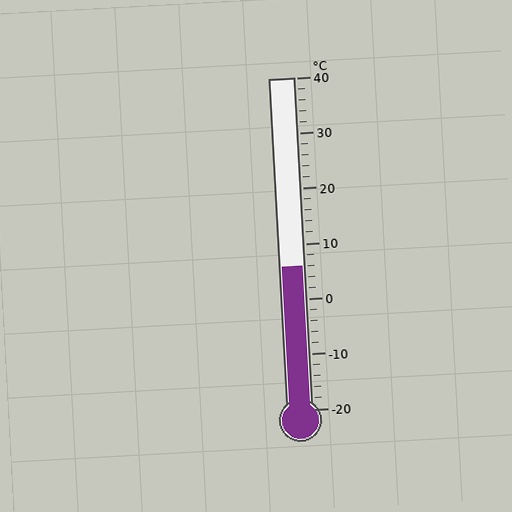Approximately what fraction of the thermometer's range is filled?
The thermometer is filled to approximately 45% of its range.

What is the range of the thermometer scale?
The thermometer scale ranges from -20°C to 40°C.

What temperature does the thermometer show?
The thermometer shows approximately 6°C.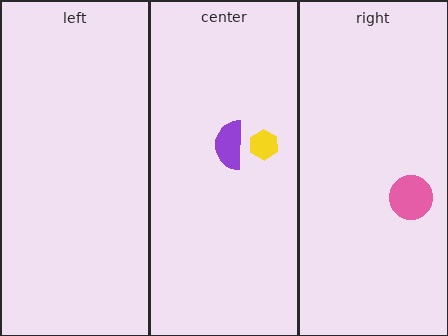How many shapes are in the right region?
1.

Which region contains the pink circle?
The right region.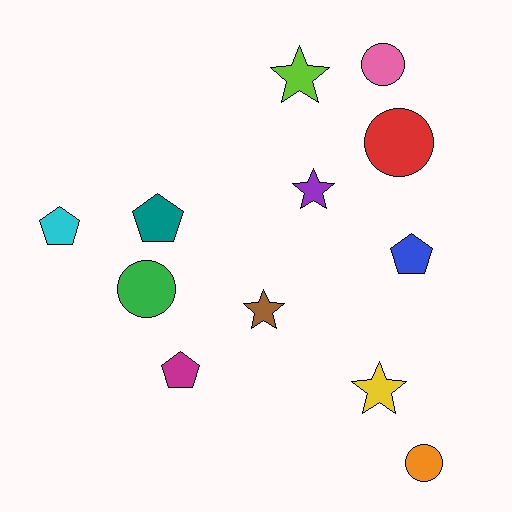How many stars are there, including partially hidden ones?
There are 4 stars.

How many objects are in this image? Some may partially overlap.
There are 12 objects.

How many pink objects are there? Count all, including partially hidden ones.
There is 1 pink object.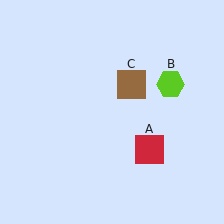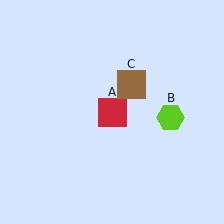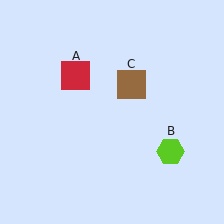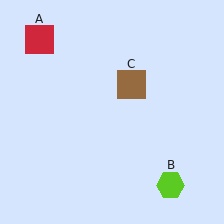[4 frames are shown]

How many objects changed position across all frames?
2 objects changed position: red square (object A), lime hexagon (object B).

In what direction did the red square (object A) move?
The red square (object A) moved up and to the left.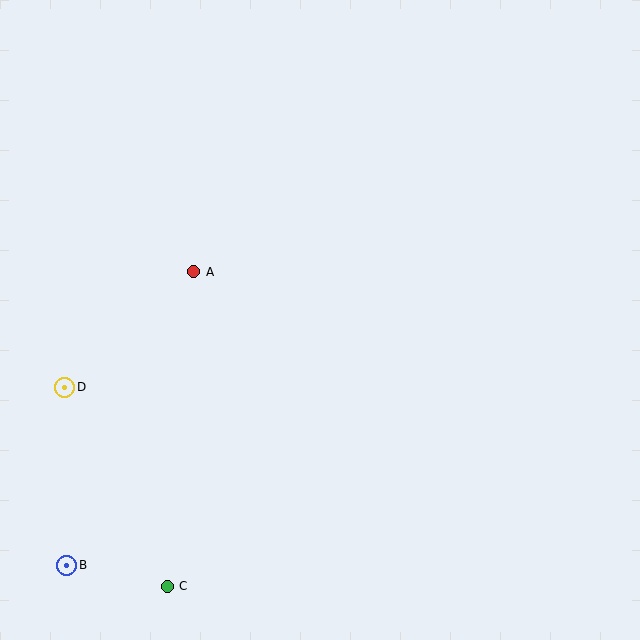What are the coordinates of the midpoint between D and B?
The midpoint between D and B is at (66, 476).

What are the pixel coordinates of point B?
Point B is at (67, 565).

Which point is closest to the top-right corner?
Point A is closest to the top-right corner.